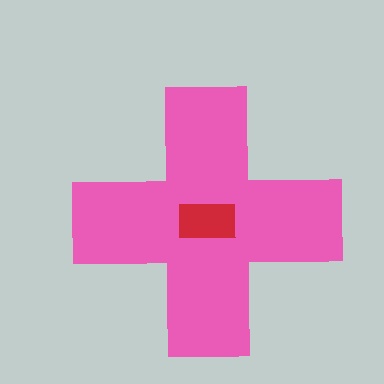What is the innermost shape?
The red rectangle.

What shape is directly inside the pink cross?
The red rectangle.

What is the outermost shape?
The pink cross.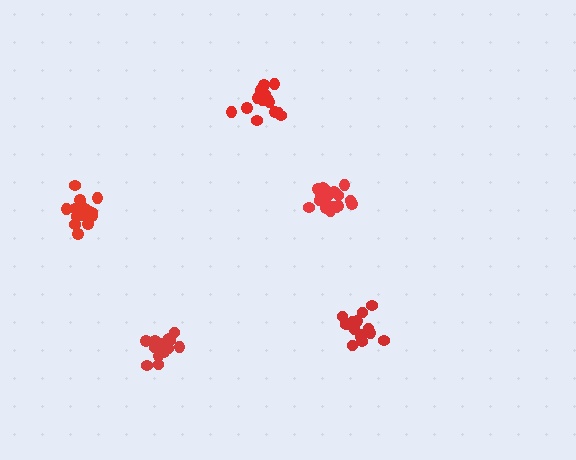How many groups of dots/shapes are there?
There are 5 groups.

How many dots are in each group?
Group 1: 18 dots, Group 2: 17 dots, Group 3: 18 dots, Group 4: 19 dots, Group 5: 14 dots (86 total).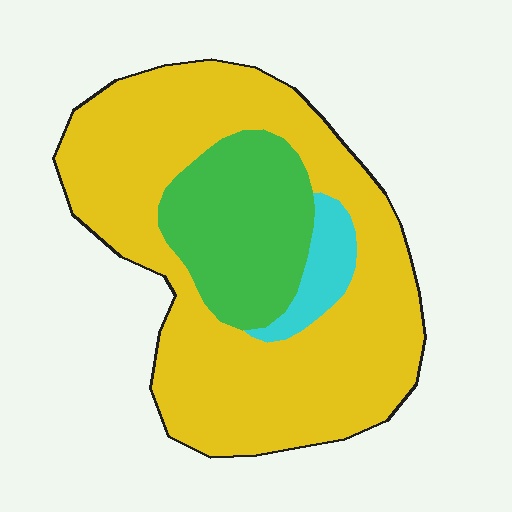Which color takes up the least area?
Cyan, at roughly 5%.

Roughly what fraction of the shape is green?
Green covers about 25% of the shape.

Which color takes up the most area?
Yellow, at roughly 70%.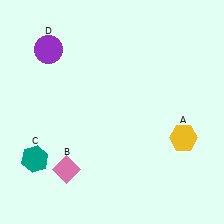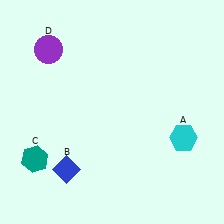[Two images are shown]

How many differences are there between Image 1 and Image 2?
There are 2 differences between the two images.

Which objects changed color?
A changed from yellow to cyan. B changed from pink to blue.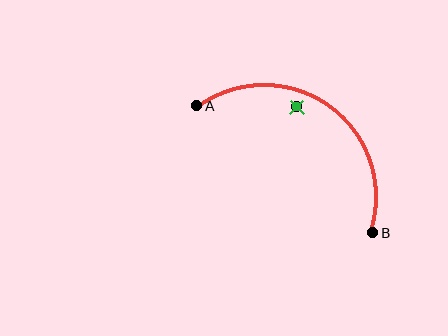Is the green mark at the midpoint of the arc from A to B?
No — the green mark does not lie on the arc at all. It sits slightly inside the curve.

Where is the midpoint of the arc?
The arc midpoint is the point on the curve farthest from the straight line joining A and B. It sits above and to the right of that line.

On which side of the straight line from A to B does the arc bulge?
The arc bulges above and to the right of the straight line connecting A and B.